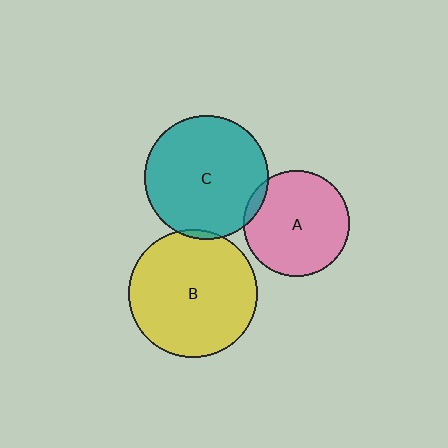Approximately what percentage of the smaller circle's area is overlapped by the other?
Approximately 5%.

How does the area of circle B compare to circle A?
Approximately 1.5 times.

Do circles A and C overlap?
Yes.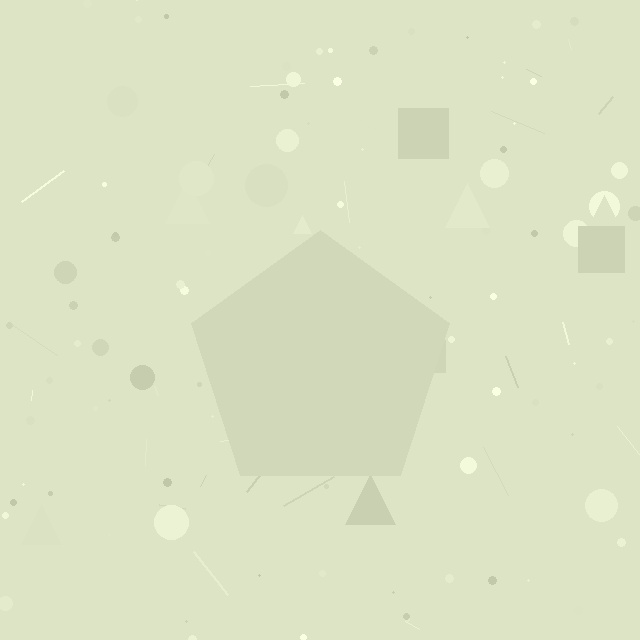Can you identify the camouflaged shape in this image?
The camouflaged shape is a pentagon.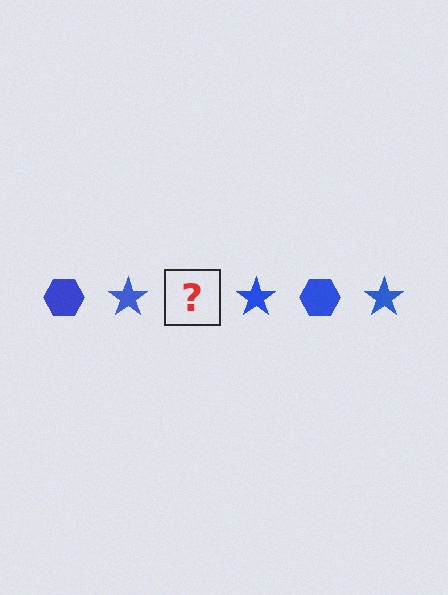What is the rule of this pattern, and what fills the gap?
The rule is that the pattern cycles through hexagon, star shapes in blue. The gap should be filled with a blue hexagon.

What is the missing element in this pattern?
The missing element is a blue hexagon.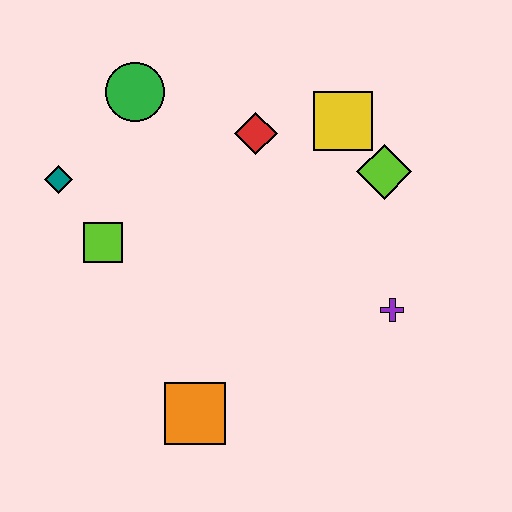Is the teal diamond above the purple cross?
Yes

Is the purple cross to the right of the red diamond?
Yes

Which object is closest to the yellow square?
The lime diamond is closest to the yellow square.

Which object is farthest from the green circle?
The purple cross is farthest from the green circle.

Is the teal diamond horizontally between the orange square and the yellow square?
No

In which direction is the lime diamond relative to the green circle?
The lime diamond is to the right of the green circle.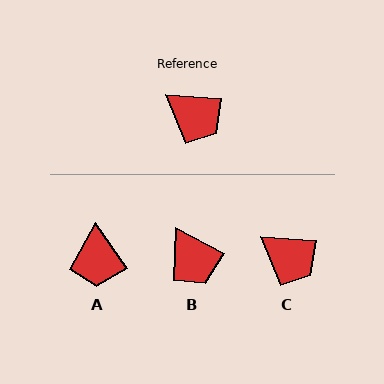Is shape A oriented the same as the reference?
No, it is off by about 51 degrees.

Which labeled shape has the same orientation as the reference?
C.